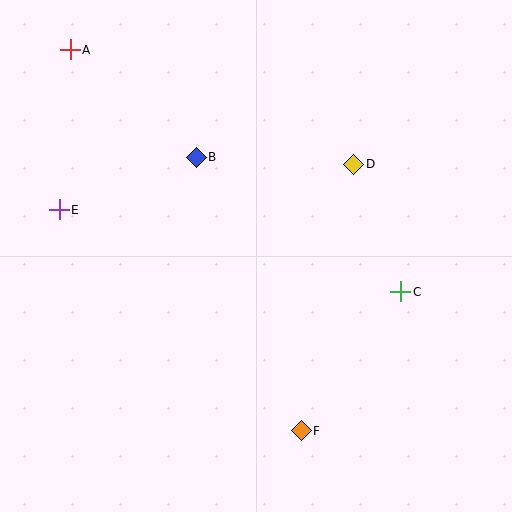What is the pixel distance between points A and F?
The distance between A and F is 446 pixels.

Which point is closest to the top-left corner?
Point A is closest to the top-left corner.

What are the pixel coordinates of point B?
Point B is at (196, 157).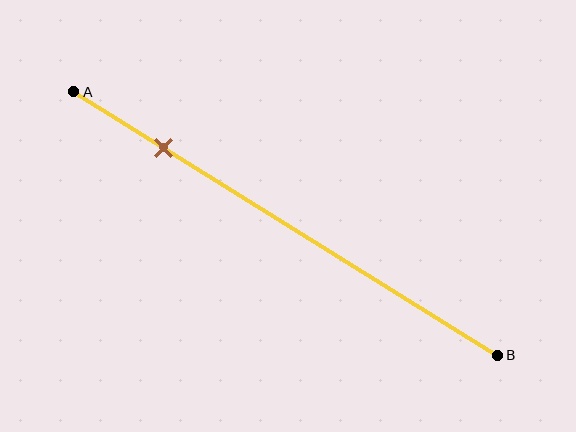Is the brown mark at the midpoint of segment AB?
No, the mark is at about 20% from A, not at the 50% midpoint.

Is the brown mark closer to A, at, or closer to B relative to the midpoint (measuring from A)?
The brown mark is closer to point A than the midpoint of segment AB.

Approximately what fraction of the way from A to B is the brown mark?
The brown mark is approximately 20% of the way from A to B.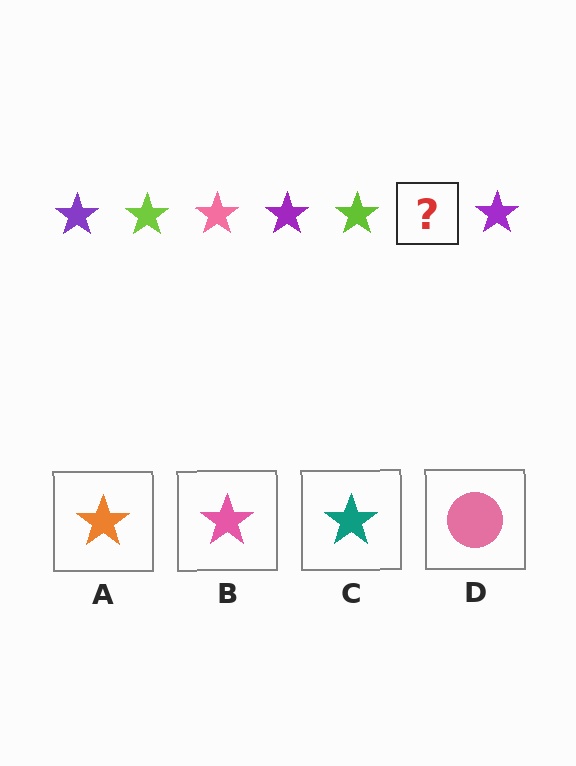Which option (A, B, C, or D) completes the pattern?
B.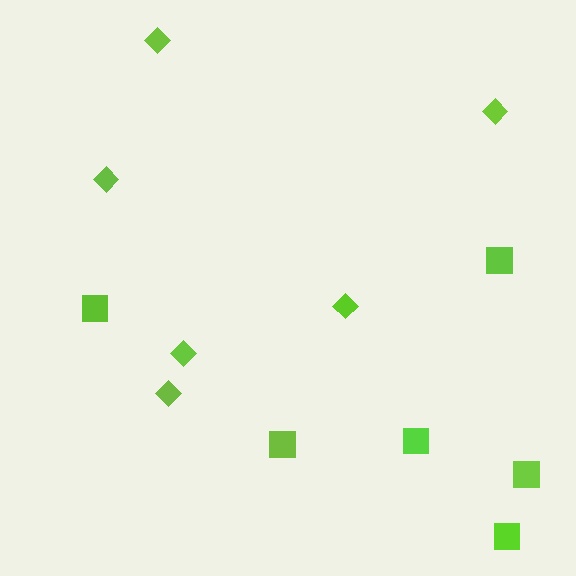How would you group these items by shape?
There are 2 groups: one group of diamonds (6) and one group of squares (6).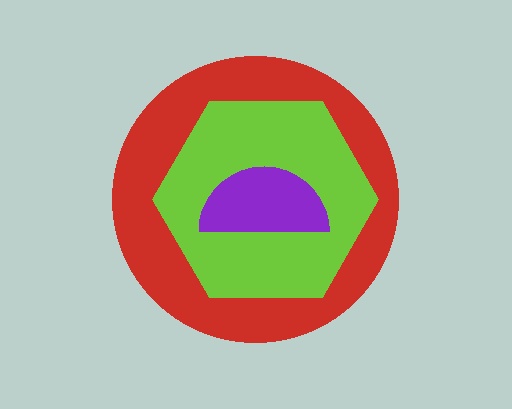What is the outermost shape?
The red circle.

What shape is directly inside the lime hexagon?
The purple semicircle.